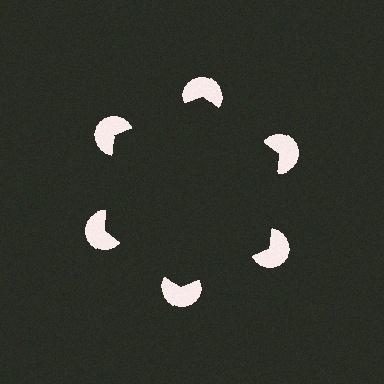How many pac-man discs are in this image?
There are 6 — one at each vertex of the illusory hexagon.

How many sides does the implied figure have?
6 sides.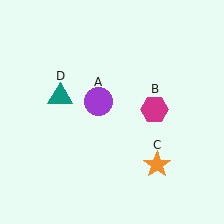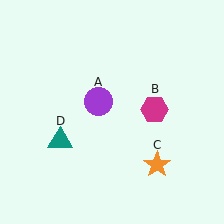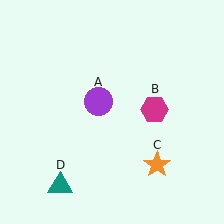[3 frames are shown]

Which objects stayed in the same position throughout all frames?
Purple circle (object A) and magenta hexagon (object B) and orange star (object C) remained stationary.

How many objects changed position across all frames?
1 object changed position: teal triangle (object D).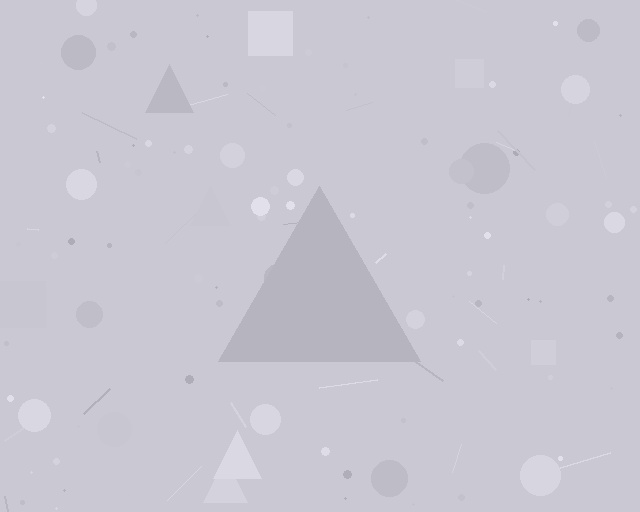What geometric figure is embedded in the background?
A triangle is embedded in the background.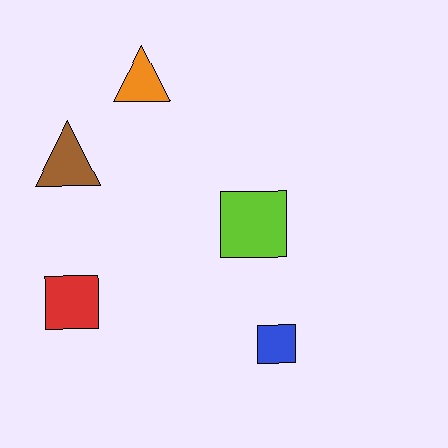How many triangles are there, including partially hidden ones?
There are 2 triangles.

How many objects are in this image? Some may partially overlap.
There are 5 objects.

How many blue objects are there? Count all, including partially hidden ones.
There is 1 blue object.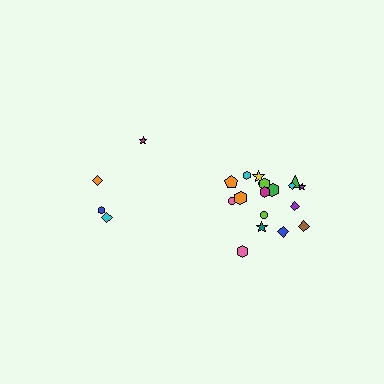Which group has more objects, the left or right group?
The right group.